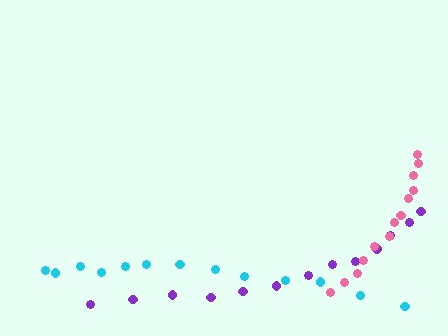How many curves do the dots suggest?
There are 3 distinct paths.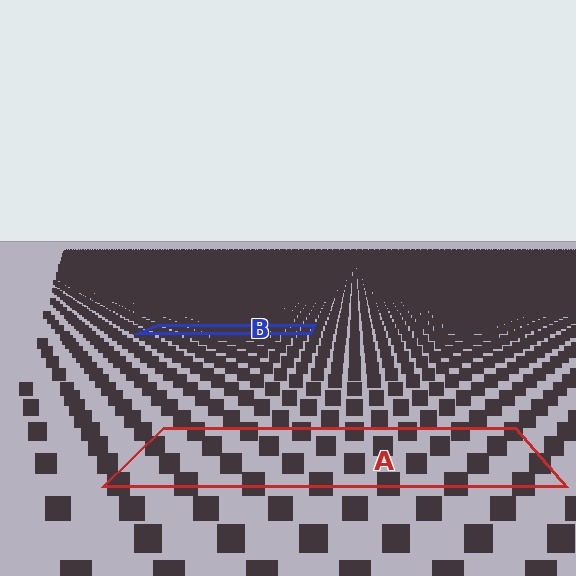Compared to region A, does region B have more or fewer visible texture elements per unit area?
Region B has more texture elements per unit area — they are packed more densely because it is farther away.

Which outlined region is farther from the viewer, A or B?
Region B is farther from the viewer — the texture elements inside it appear smaller and more densely packed.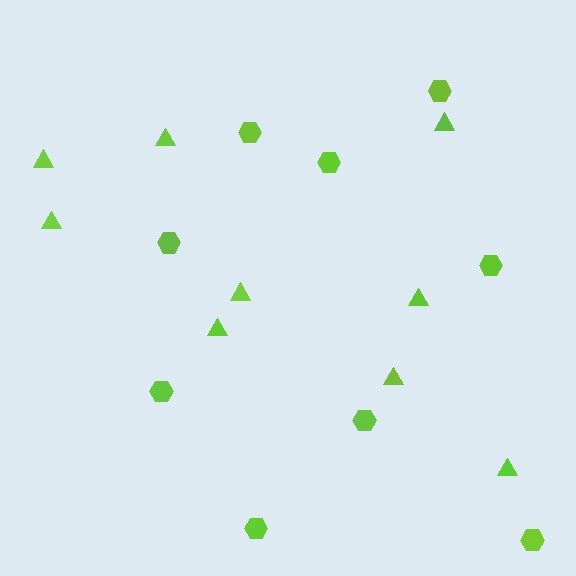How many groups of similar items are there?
There are 2 groups: one group of triangles (9) and one group of hexagons (9).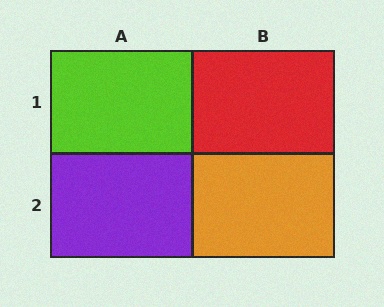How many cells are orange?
1 cell is orange.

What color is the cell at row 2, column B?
Orange.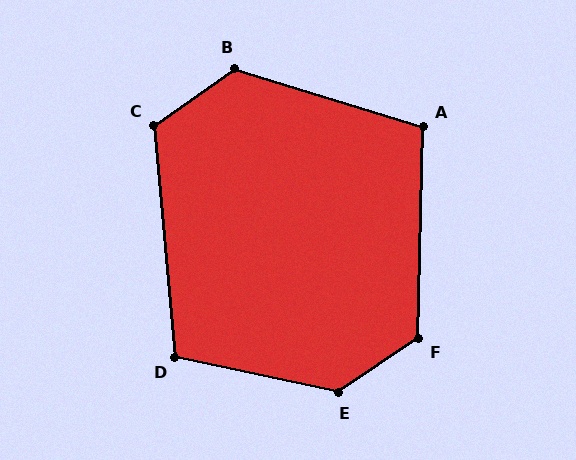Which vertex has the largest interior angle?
E, at approximately 134 degrees.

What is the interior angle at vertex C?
Approximately 120 degrees (obtuse).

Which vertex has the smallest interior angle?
A, at approximately 106 degrees.